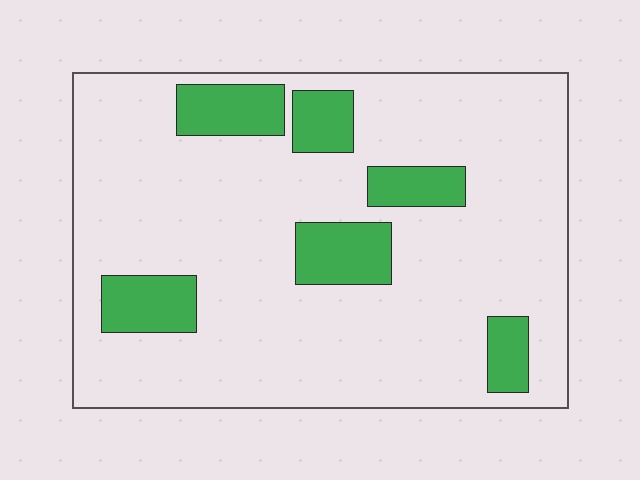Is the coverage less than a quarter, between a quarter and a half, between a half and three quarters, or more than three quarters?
Less than a quarter.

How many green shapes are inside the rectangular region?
6.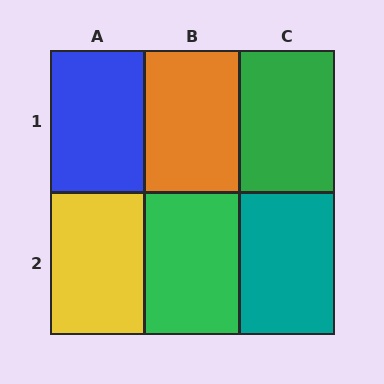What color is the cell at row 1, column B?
Orange.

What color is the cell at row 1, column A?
Blue.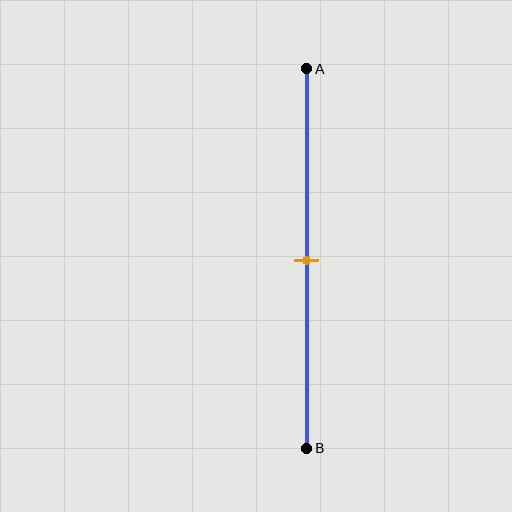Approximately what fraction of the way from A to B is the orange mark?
The orange mark is approximately 50% of the way from A to B.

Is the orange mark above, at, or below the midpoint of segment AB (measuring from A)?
The orange mark is approximately at the midpoint of segment AB.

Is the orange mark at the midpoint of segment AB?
Yes, the mark is approximately at the midpoint.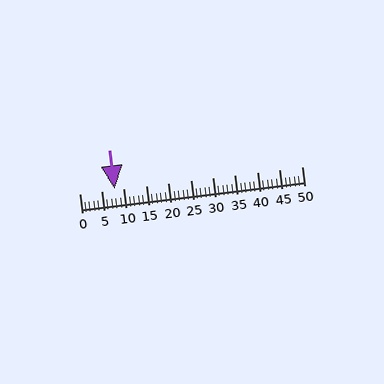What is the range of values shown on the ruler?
The ruler shows values from 0 to 50.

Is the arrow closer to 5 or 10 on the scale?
The arrow is closer to 10.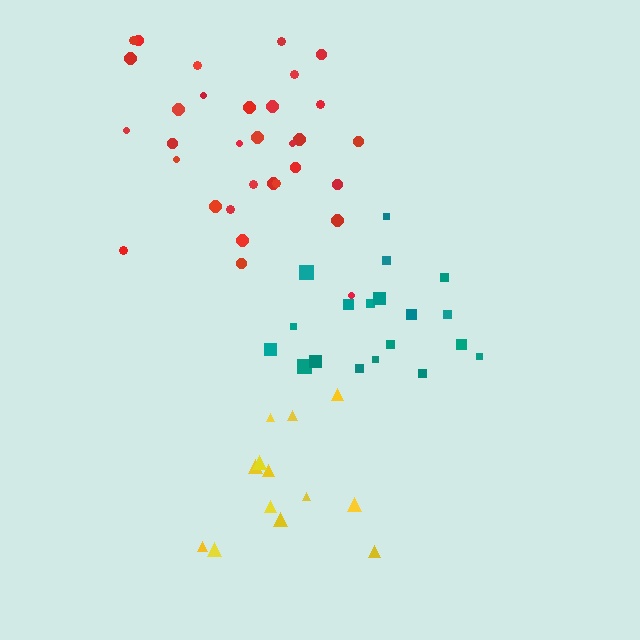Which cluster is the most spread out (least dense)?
Yellow.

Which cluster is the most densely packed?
Red.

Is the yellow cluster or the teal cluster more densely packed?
Teal.